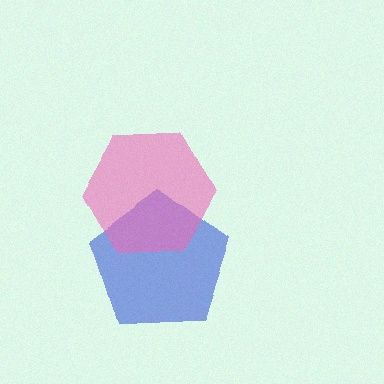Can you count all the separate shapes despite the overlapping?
Yes, there are 2 separate shapes.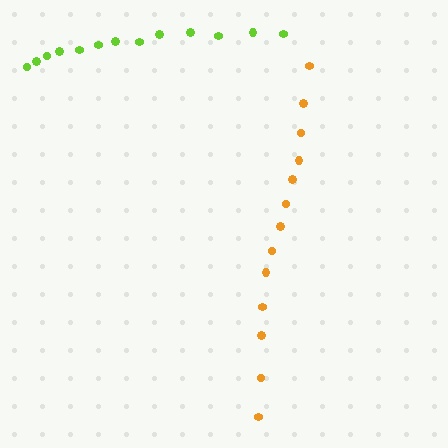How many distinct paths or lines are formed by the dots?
There are 2 distinct paths.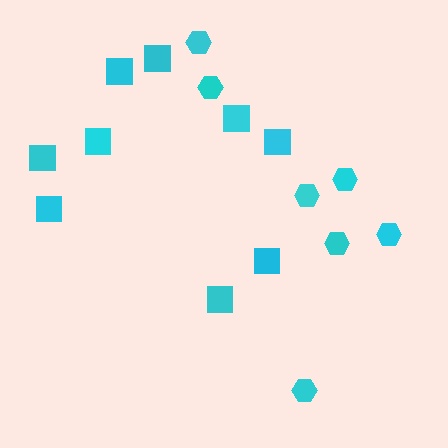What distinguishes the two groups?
There are 2 groups: one group of squares (9) and one group of hexagons (7).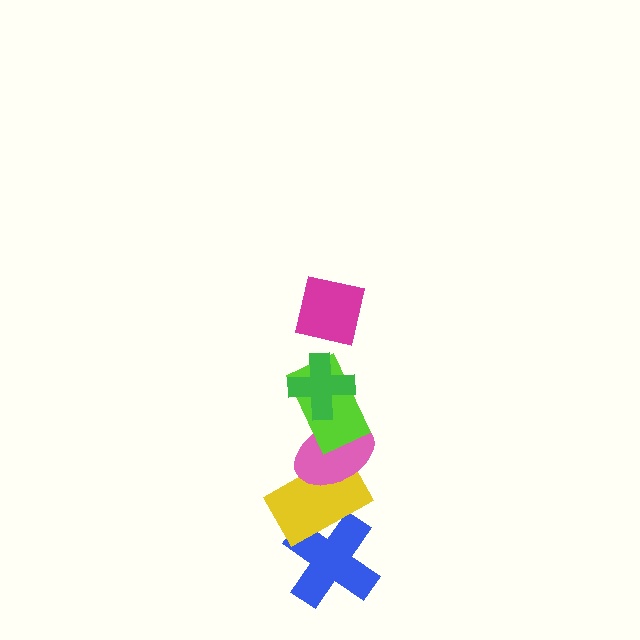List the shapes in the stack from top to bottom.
From top to bottom: the magenta square, the green cross, the lime rectangle, the pink ellipse, the yellow rectangle, the blue cross.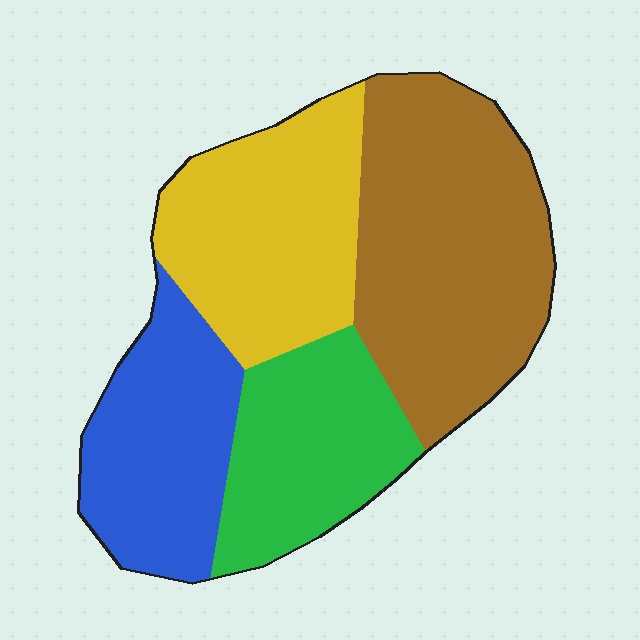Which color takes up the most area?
Brown, at roughly 35%.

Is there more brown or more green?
Brown.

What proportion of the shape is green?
Green covers around 20% of the shape.